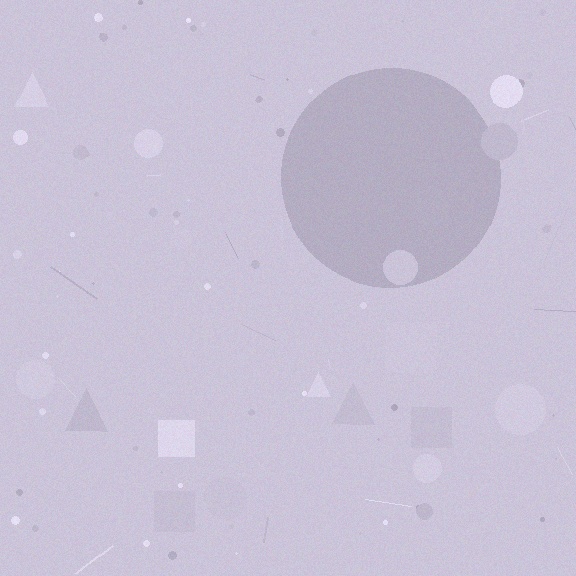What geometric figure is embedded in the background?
A circle is embedded in the background.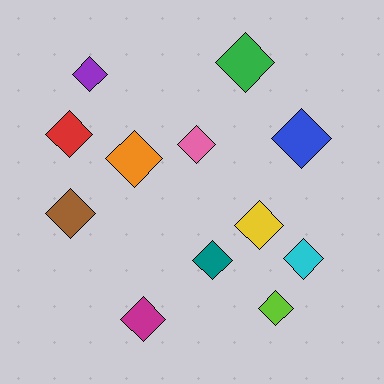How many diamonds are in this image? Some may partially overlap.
There are 12 diamonds.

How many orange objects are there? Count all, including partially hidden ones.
There is 1 orange object.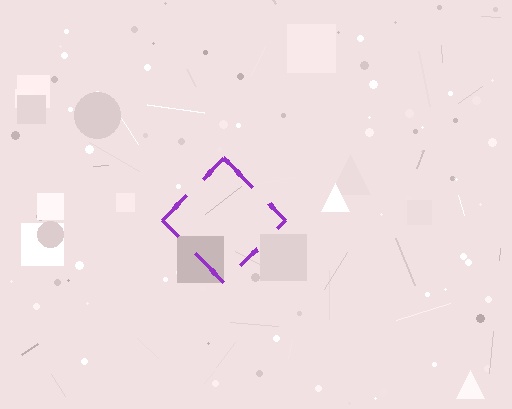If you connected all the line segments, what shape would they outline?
They would outline a diamond.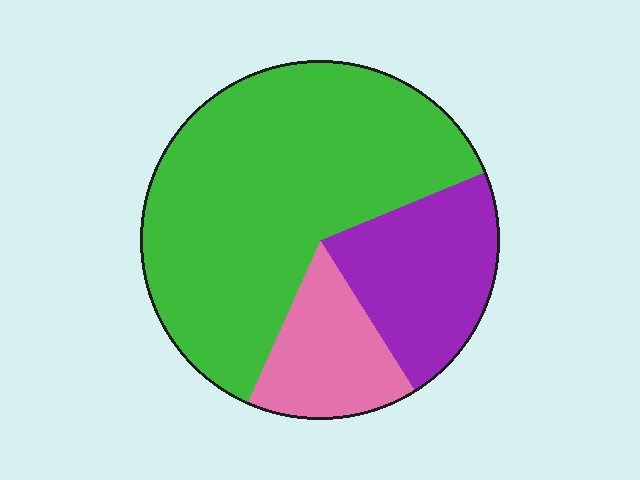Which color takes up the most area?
Green, at roughly 60%.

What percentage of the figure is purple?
Purple covers around 20% of the figure.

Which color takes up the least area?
Pink, at roughly 15%.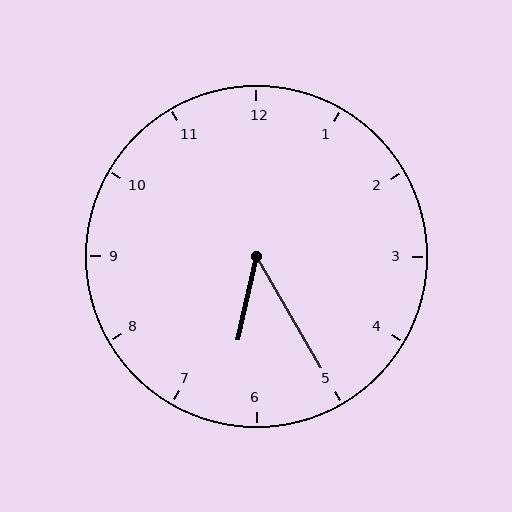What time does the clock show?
6:25.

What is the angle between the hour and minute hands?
Approximately 42 degrees.